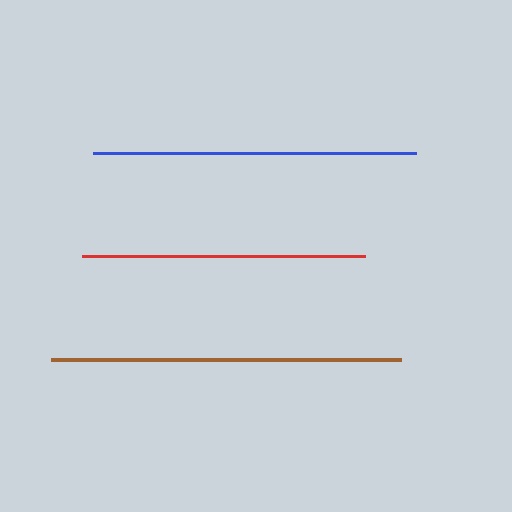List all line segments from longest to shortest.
From longest to shortest: brown, blue, red.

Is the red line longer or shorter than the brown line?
The brown line is longer than the red line.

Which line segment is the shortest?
The red line is the shortest at approximately 284 pixels.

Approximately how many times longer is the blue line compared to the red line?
The blue line is approximately 1.1 times the length of the red line.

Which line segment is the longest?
The brown line is the longest at approximately 350 pixels.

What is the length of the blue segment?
The blue segment is approximately 324 pixels long.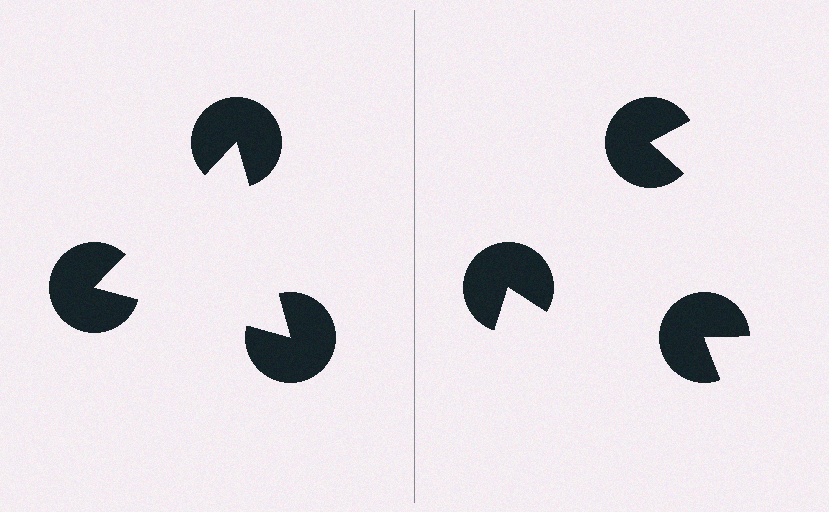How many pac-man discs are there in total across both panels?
6 — 3 on each side.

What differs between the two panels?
The pac-man discs are positioned identically on both sides; only the wedge orientations differ. On the left they align to a triangle; on the right they are misaligned.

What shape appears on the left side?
An illusory triangle.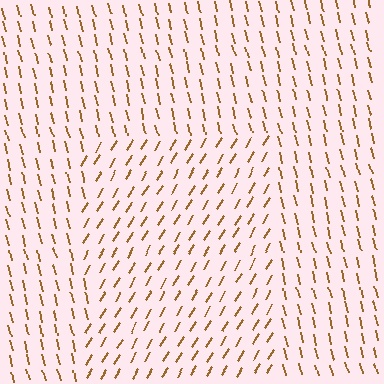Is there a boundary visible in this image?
Yes, there is a texture boundary formed by a change in line orientation.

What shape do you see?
I see a rectangle.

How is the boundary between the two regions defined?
The boundary is defined purely by a change in line orientation (approximately 45 degrees difference). All lines are the same color and thickness.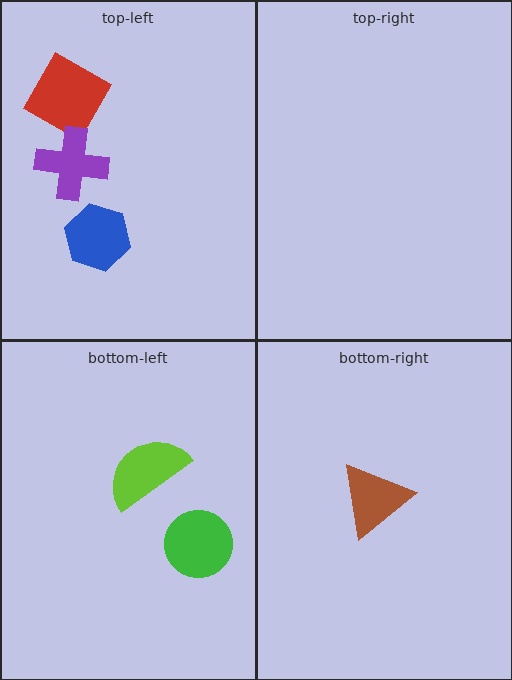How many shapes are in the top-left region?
3.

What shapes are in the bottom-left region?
The lime semicircle, the green circle.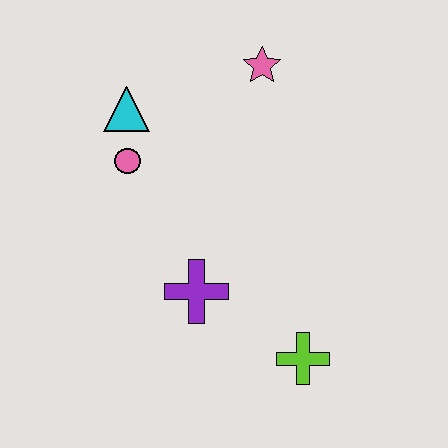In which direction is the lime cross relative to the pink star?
The lime cross is below the pink star.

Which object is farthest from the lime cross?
The cyan triangle is farthest from the lime cross.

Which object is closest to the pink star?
The cyan triangle is closest to the pink star.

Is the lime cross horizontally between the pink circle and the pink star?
No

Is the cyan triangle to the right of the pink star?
No